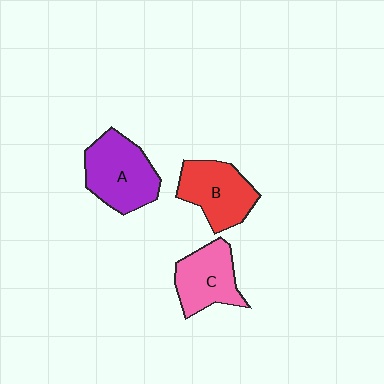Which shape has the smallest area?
Shape C (pink).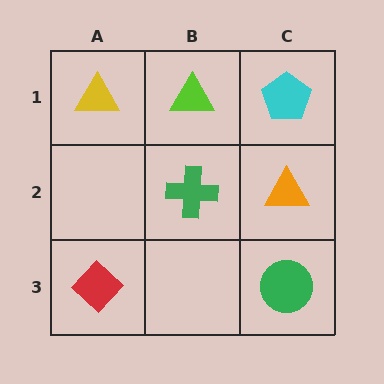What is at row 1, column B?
A lime triangle.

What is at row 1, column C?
A cyan pentagon.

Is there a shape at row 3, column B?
No, that cell is empty.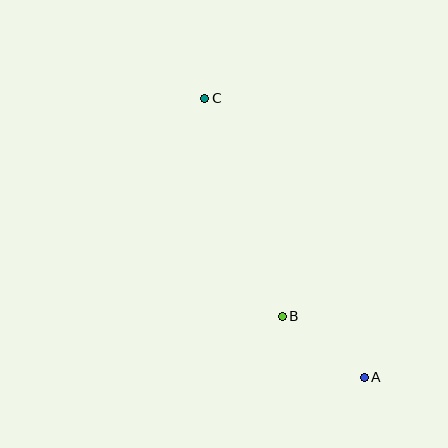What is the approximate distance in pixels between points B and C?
The distance between B and C is approximately 231 pixels.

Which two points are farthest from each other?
Points A and C are farthest from each other.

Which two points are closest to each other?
Points A and B are closest to each other.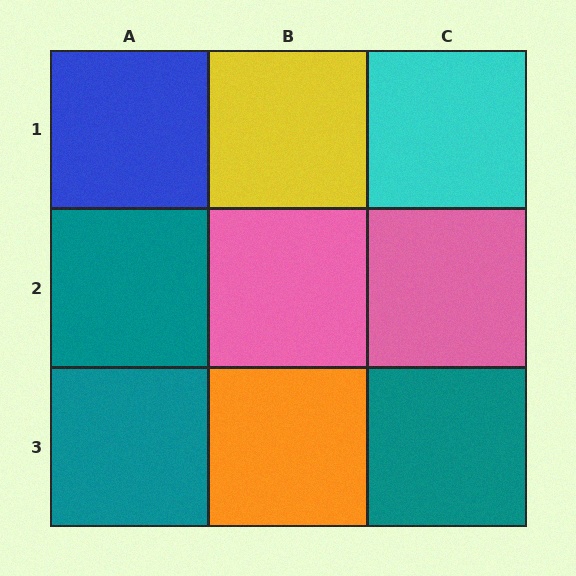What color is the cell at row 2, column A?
Teal.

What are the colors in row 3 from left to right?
Teal, orange, teal.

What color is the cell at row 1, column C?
Cyan.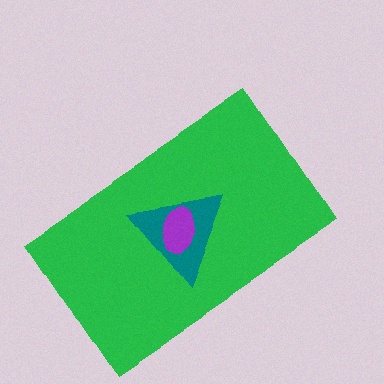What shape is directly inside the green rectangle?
The teal triangle.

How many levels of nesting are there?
3.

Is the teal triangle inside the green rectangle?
Yes.